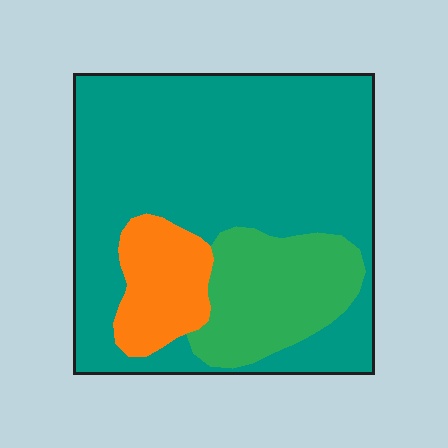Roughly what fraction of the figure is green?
Green takes up about one fifth (1/5) of the figure.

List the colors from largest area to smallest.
From largest to smallest: teal, green, orange.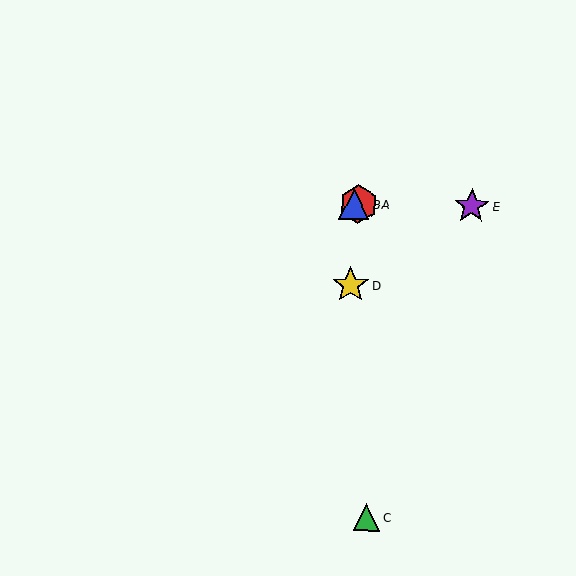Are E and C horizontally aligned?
No, E is at y≈206 and C is at y≈517.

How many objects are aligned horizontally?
3 objects (A, B, E) are aligned horizontally.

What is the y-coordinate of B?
Object B is at y≈204.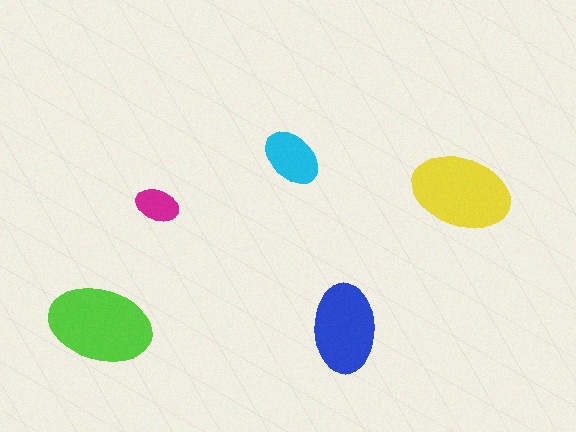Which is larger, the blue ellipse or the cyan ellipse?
The blue one.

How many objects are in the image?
There are 5 objects in the image.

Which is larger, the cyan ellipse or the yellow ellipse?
The yellow one.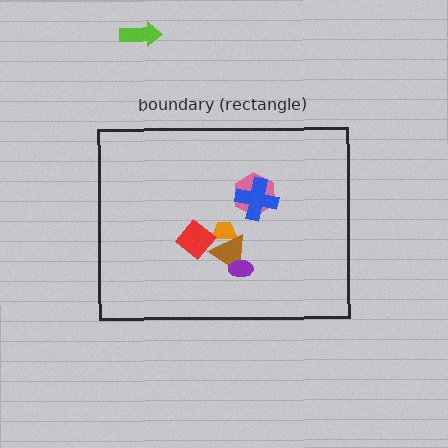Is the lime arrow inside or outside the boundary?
Outside.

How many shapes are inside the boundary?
6 inside, 1 outside.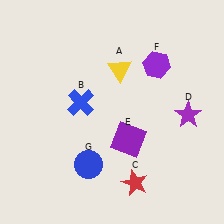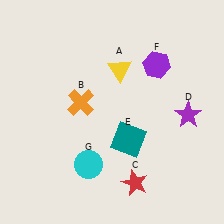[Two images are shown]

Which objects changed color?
B changed from blue to orange. E changed from purple to teal. G changed from blue to cyan.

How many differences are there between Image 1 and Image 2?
There are 3 differences between the two images.